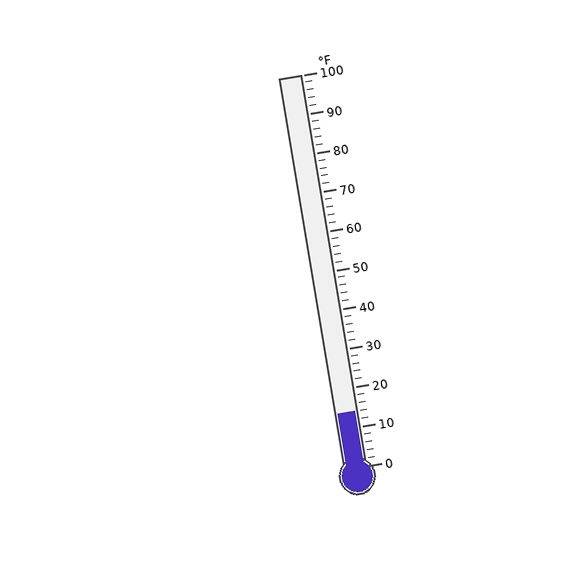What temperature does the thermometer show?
The thermometer shows approximately 14°F.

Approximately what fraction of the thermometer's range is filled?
The thermometer is filled to approximately 15% of its range.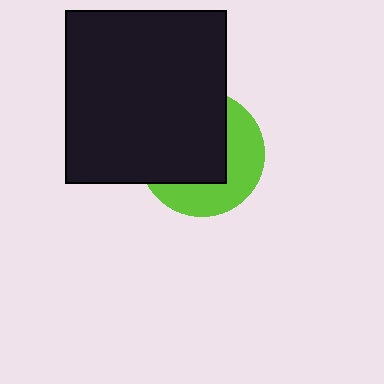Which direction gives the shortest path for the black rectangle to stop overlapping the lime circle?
Moving toward the upper-left gives the shortest separation.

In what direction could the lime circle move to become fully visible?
The lime circle could move toward the lower-right. That would shift it out from behind the black rectangle entirely.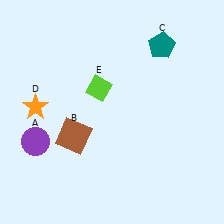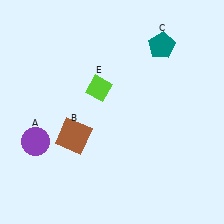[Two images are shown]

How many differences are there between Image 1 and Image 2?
There is 1 difference between the two images.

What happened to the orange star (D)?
The orange star (D) was removed in Image 2. It was in the top-left area of Image 1.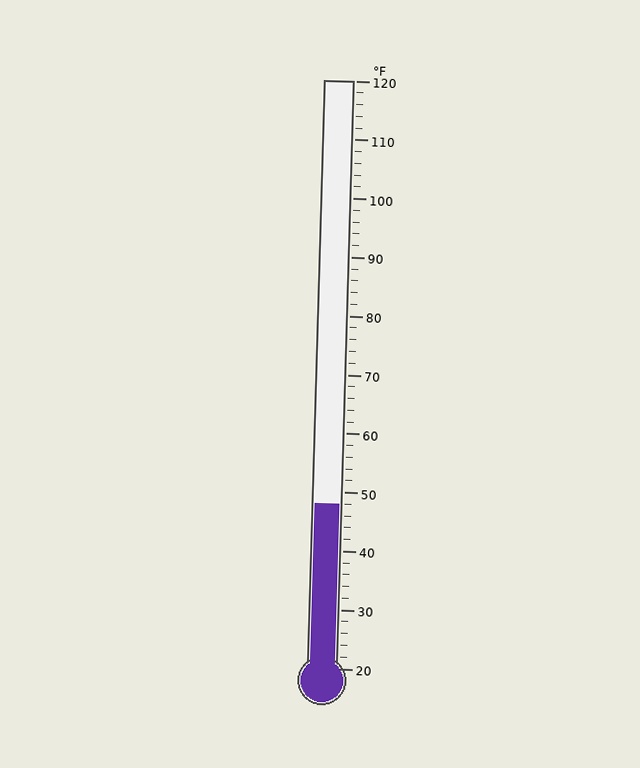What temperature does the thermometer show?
The thermometer shows approximately 48°F.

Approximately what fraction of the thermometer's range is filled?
The thermometer is filled to approximately 30% of its range.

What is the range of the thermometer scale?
The thermometer scale ranges from 20°F to 120°F.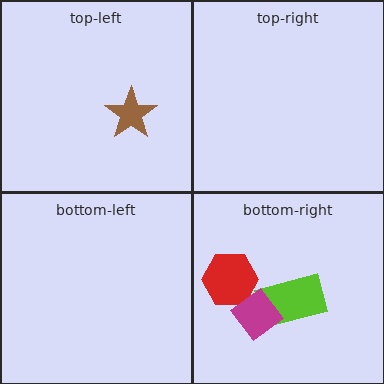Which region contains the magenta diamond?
The bottom-right region.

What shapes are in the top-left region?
The brown star.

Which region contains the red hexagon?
The bottom-right region.